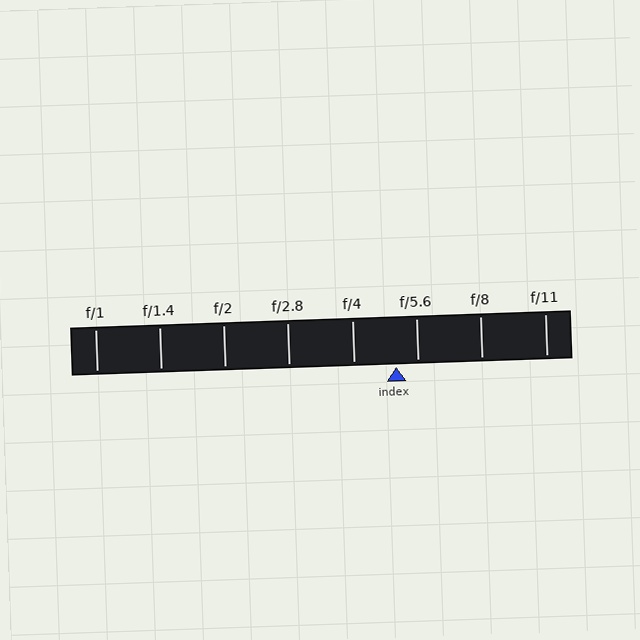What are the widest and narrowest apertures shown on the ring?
The widest aperture shown is f/1 and the narrowest is f/11.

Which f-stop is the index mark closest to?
The index mark is closest to f/5.6.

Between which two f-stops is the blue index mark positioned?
The index mark is between f/4 and f/5.6.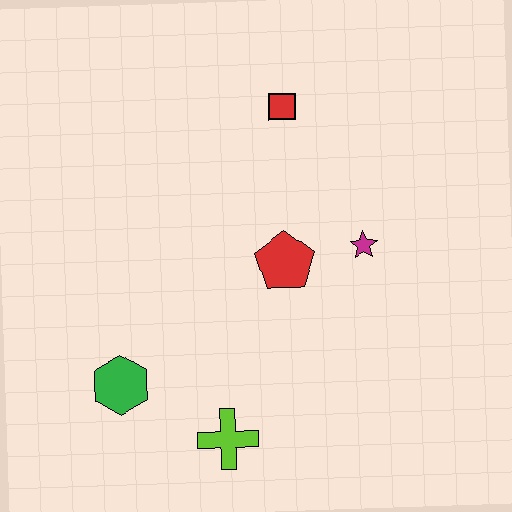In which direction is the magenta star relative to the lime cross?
The magenta star is above the lime cross.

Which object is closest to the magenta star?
The red pentagon is closest to the magenta star.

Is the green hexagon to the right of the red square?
No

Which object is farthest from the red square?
The lime cross is farthest from the red square.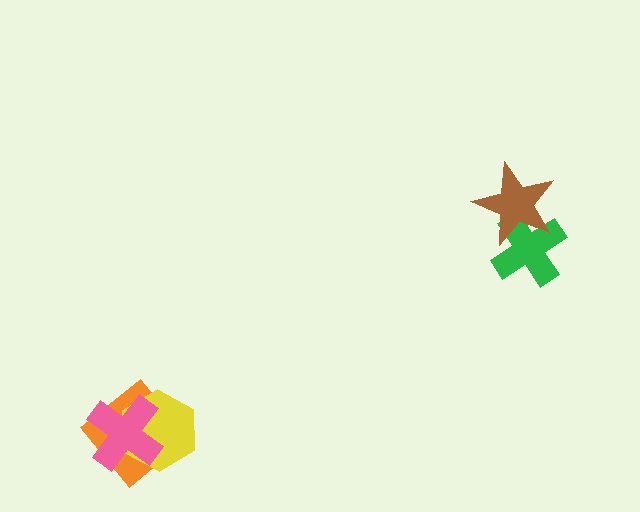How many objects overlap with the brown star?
1 object overlaps with the brown star.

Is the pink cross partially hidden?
No, no other shape covers it.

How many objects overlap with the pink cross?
2 objects overlap with the pink cross.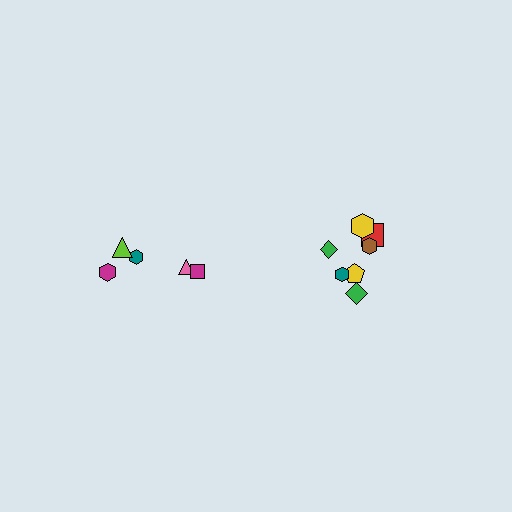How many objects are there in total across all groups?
There are 12 objects.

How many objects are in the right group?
There are 7 objects.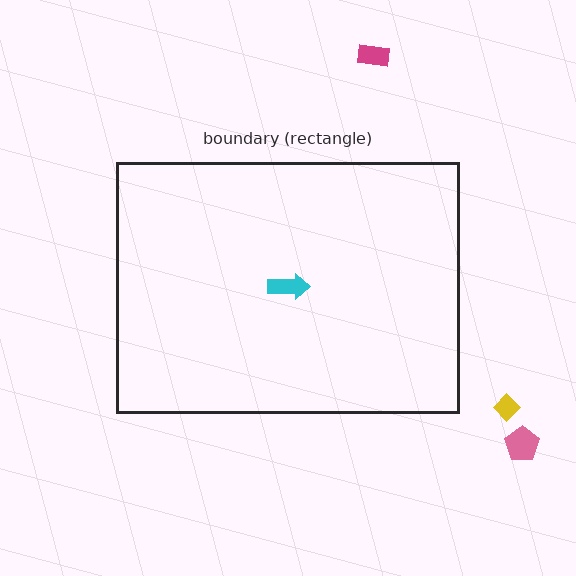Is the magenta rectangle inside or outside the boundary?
Outside.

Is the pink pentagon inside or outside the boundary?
Outside.